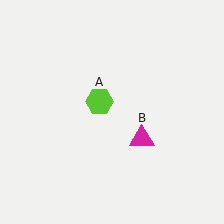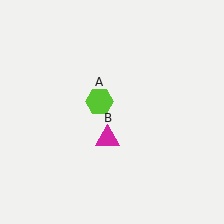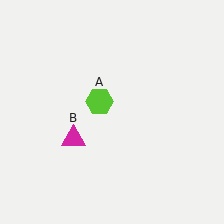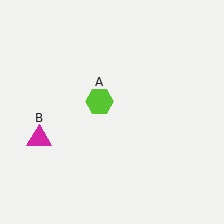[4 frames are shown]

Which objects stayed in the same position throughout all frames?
Lime hexagon (object A) remained stationary.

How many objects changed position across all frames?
1 object changed position: magenta triangle (object B).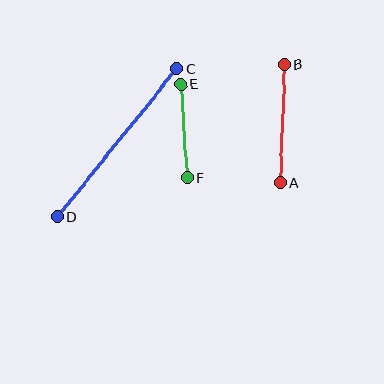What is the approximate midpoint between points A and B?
The midpoint is at approximately (282, 123) pixels.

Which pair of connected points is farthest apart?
Points C and D are farthest apart.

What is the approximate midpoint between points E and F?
The midpoint is at approximately (184, 131) pixels.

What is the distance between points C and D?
The distance is approximately 190 pixels.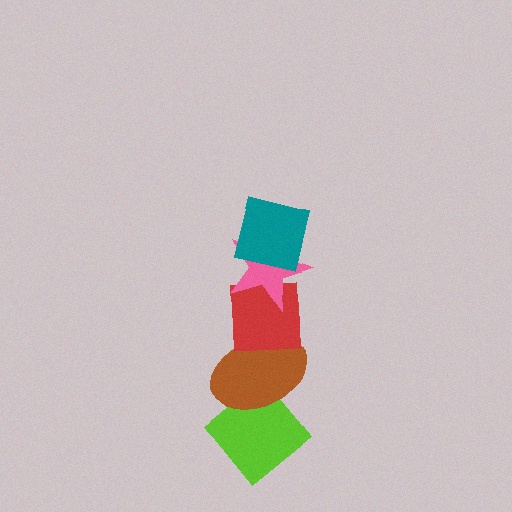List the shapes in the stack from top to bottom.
From top to bottom: the teal square, the pink star, the red square, the brown ellipse, the lime diamond.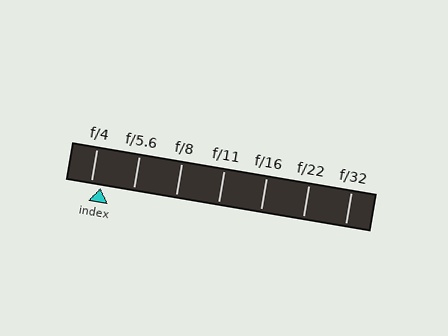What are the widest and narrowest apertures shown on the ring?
The widest aperture shown is f/4 and the narrowest is f/32.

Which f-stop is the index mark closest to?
The index mark is closest to f/4.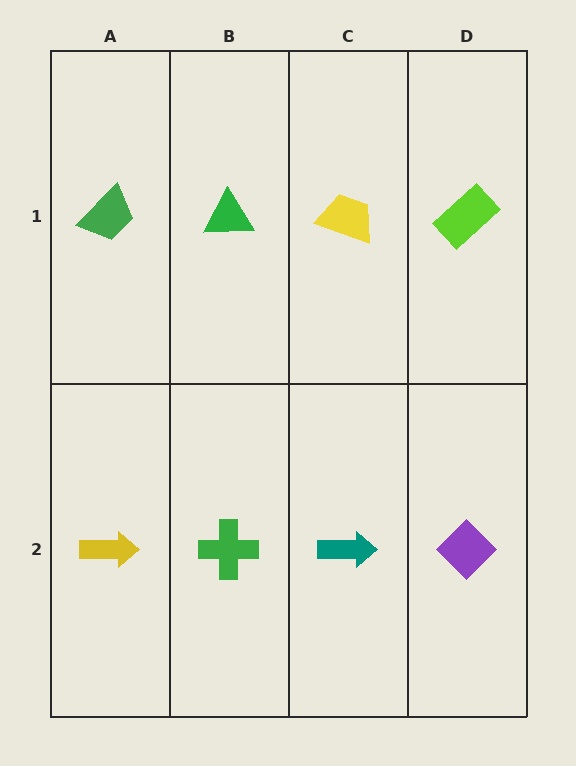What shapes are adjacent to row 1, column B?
A green cross (row 2, column B), a green trapezoid (row 1, column A), a yellow trapezoid (row 1, column C).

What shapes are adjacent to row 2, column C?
A yellow trapezoid (row 1, column C), a green cross (row 2, column B), a purple diamond (row 2, column D).